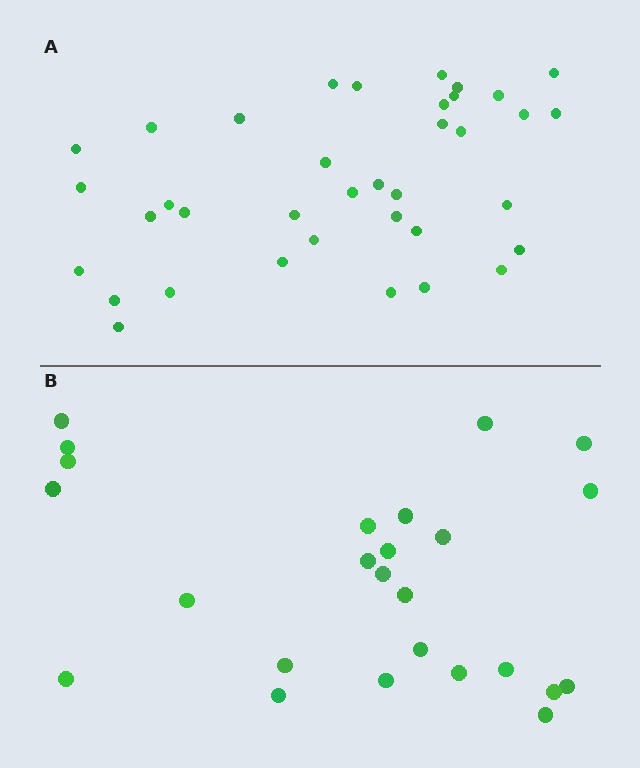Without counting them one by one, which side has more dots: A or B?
Region A (the top region) has more dots.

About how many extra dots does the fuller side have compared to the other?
Region A has roughly 12 or so more dots than region B.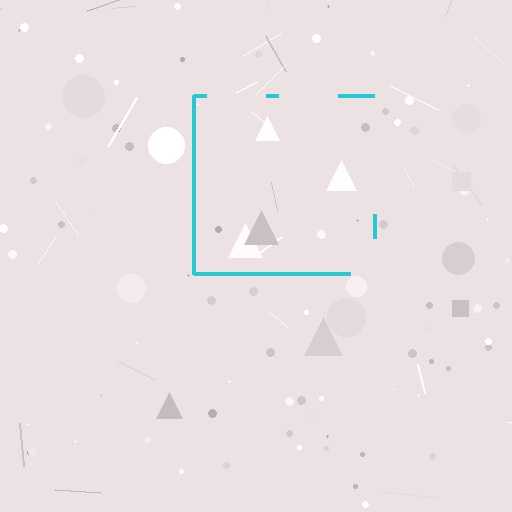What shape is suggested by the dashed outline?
The dashed outline suggests a square.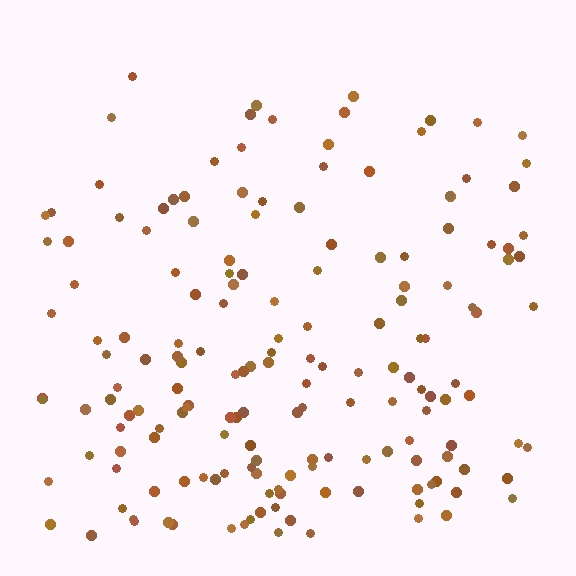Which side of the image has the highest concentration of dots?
The bottom.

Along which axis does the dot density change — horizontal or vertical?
Vertical.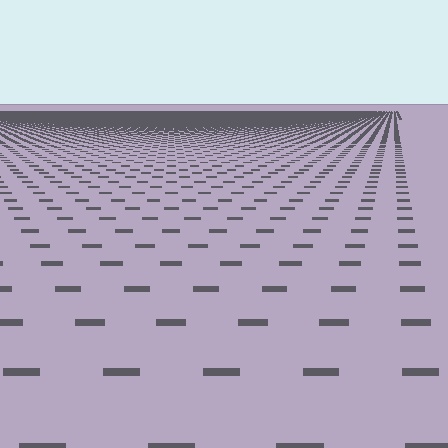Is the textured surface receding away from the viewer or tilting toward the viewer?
The surface is receding away from the viewer. Texture elements get smaller and denser toward the top.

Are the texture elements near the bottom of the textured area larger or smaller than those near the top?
Larger. Near the bottom, elements are closer to the viewer and appear at a bigger on-screen size.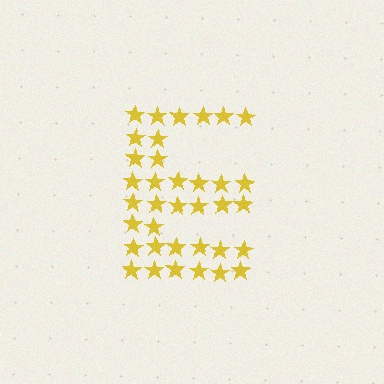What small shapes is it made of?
It is made of small stars.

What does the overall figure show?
The overall figure shows the letter E.